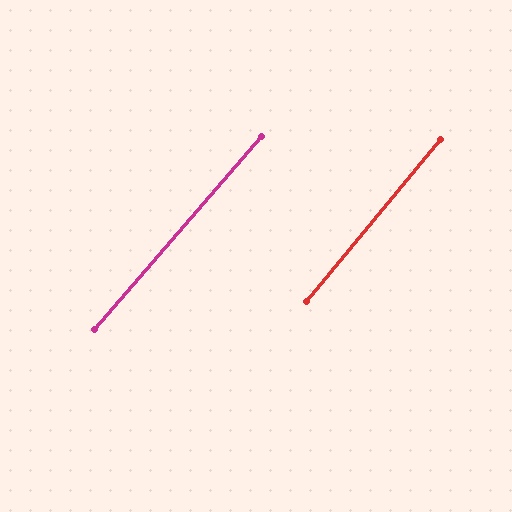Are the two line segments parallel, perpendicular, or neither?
Parallel — their directions differ by only 1.2°.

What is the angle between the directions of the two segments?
Approximately 1 degree.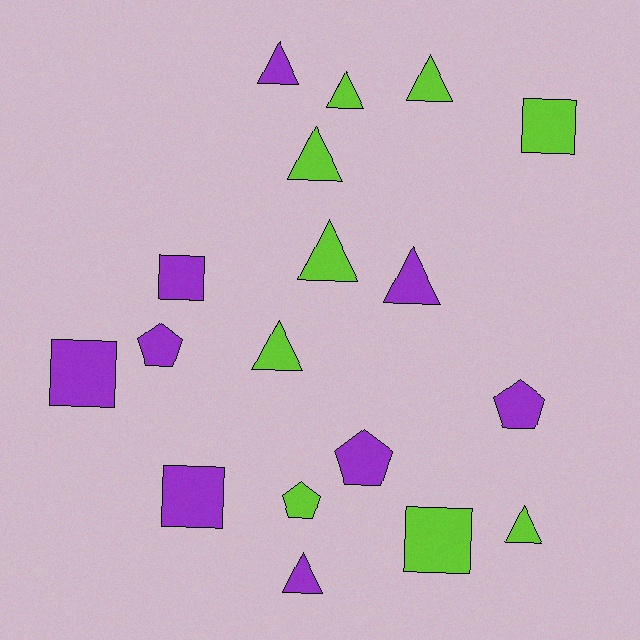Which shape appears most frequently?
Triangle, with 9 objects.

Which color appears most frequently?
Purple, with 9 objects.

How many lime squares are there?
There are 2 lime squares.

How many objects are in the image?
There are 18 objects.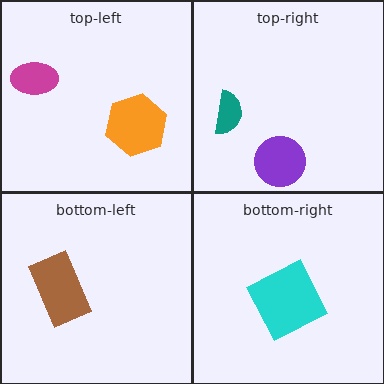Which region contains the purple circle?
The top-right region.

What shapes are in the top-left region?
The orange hexagon, the magenta ellipse.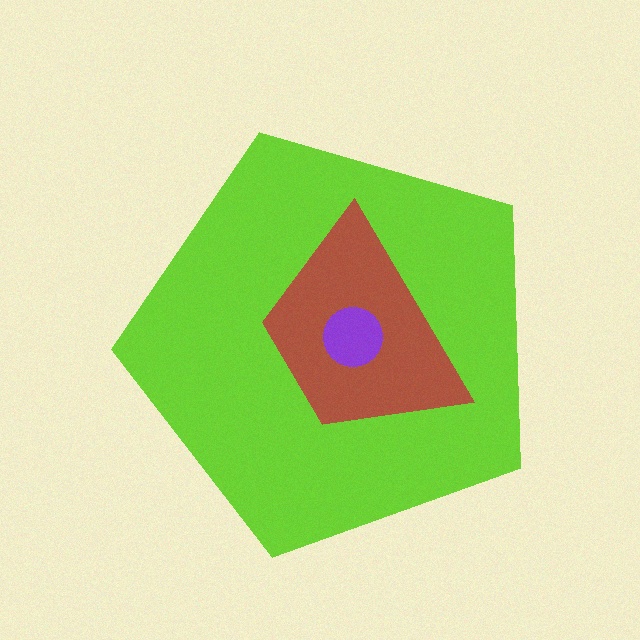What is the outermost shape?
The lime pentagon.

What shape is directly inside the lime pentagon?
The brown trapezoid.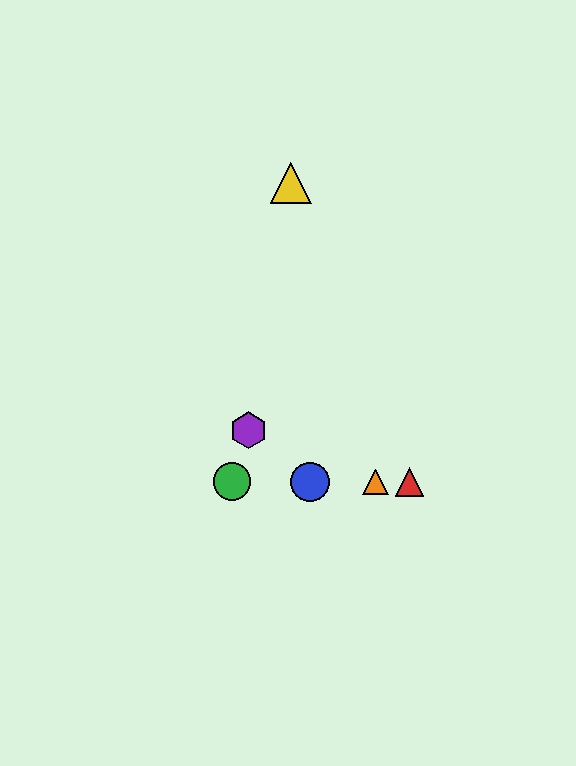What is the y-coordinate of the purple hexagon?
The purple hexagon is at y≈430.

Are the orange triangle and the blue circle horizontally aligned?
Yes, both are at y≈482.